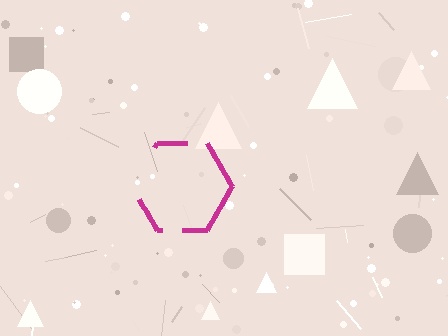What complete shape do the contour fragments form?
The contour fragments form a hexagon.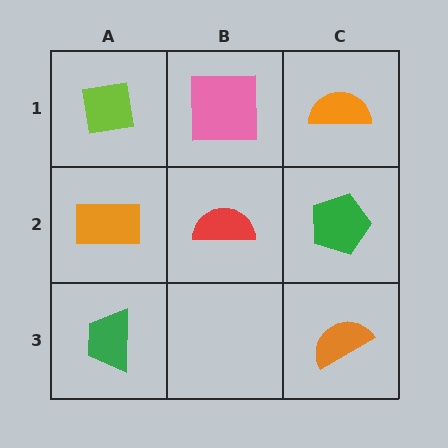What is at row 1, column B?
A pink square.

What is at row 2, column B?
A red semicircle.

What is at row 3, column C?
An orange semicircle.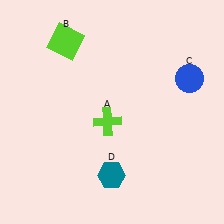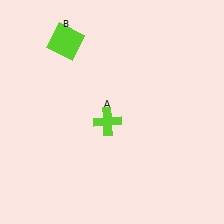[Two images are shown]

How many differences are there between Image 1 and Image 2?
There are 2 differences between the two images.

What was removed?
The teal hexagon (D), the blue circle (C) were removed in Image 2.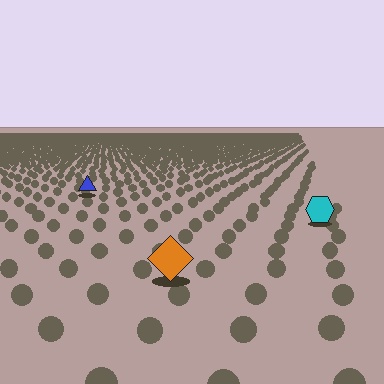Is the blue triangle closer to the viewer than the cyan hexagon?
No. The cyan hexagon is closer — you can tell from the texture gradient: the ground texture is coarser near it.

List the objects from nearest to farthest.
From nearest to farthest: the orange diamond, the cyan hexagon, the blue triangle.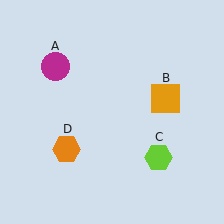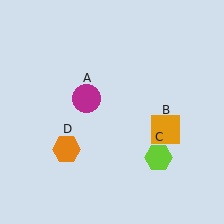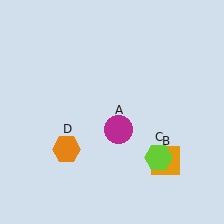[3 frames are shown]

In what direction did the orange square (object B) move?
The orange square (object B) moved down.